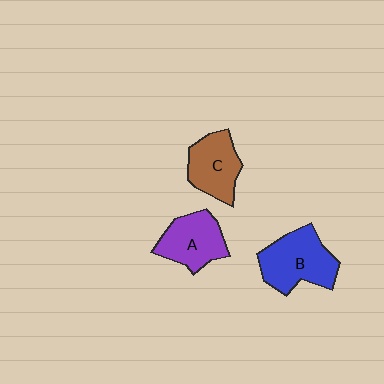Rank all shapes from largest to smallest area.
From largest to smallest: B (blue), A (purple), C (brown).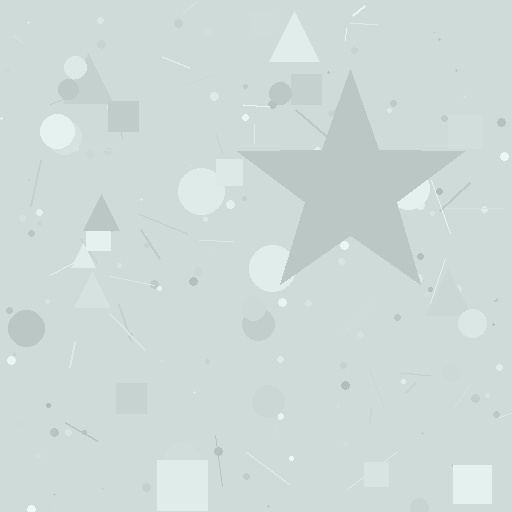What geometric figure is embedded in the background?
A star is embedded in the background.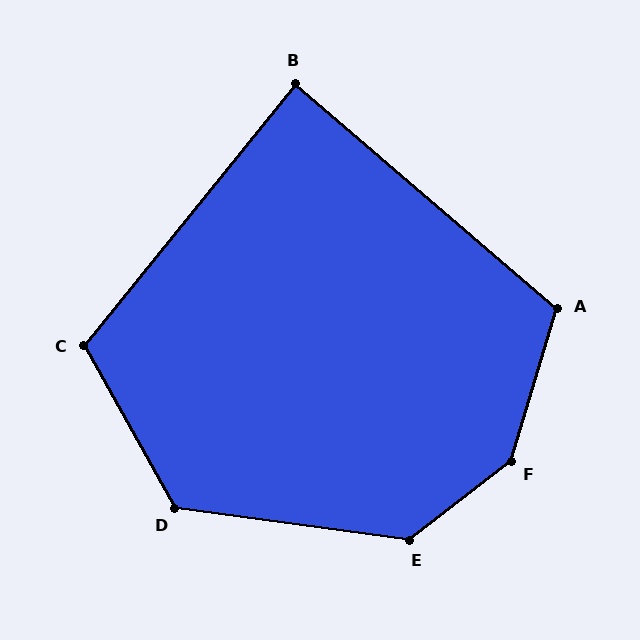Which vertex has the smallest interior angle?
B, at approximately 88 degrees.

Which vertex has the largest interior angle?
F, at approximately 145 degrees.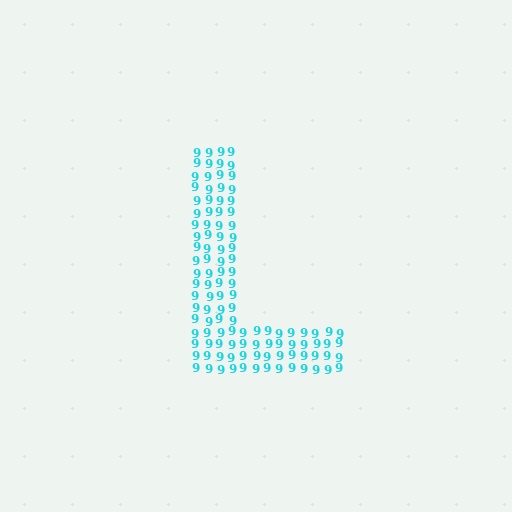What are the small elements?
The small elements are digit 9's.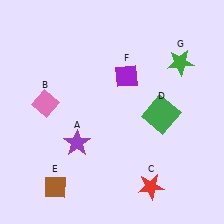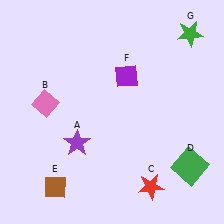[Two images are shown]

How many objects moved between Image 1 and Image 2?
2 objects moved between the two images.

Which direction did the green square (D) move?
The green square (D) moved down.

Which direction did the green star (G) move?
The green star (G) moved up.